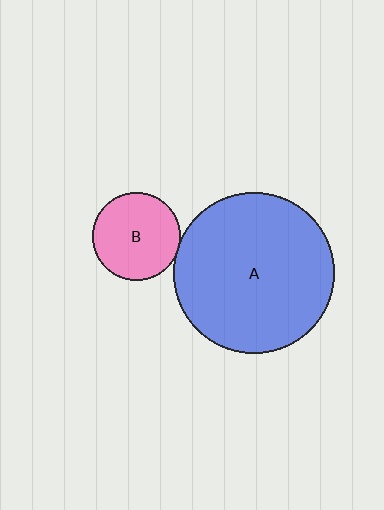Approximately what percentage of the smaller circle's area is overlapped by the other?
Approximately 5%.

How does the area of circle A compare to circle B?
Approximately 3.4 times.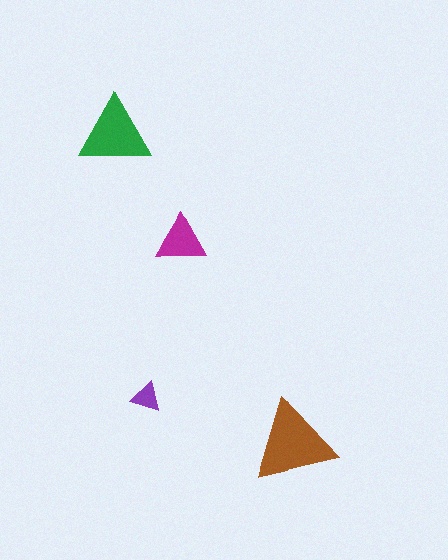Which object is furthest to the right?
The brown triangle is rightmost.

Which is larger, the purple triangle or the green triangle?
The green one.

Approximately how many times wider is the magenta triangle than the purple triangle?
About 1.5 times wider.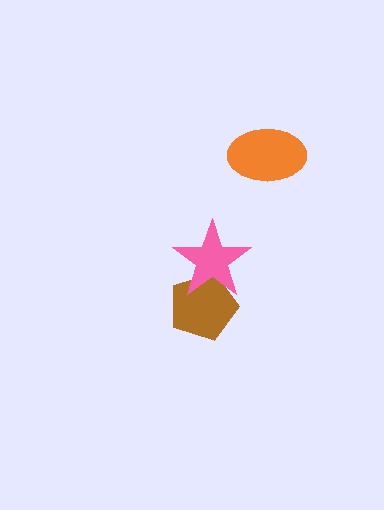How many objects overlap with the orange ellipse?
0 objects overlap with the orange ellipse.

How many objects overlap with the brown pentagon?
1 object overlaps with the brown pentagon.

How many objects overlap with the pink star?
1 object overlaps with the pink star.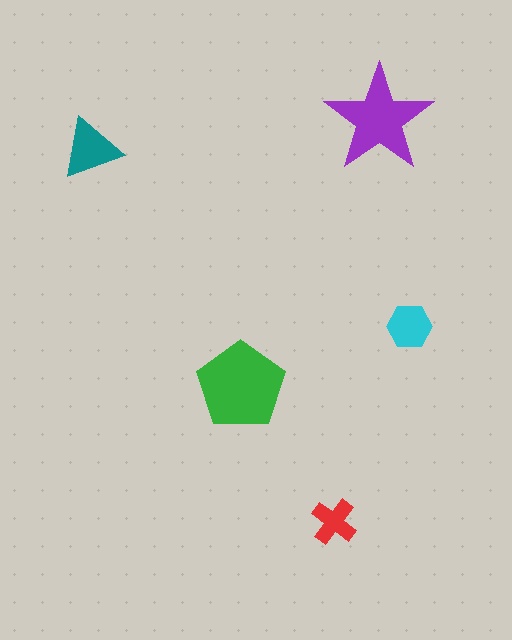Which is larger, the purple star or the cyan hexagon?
The purple star.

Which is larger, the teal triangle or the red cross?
The teal triangle.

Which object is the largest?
The green pentagon.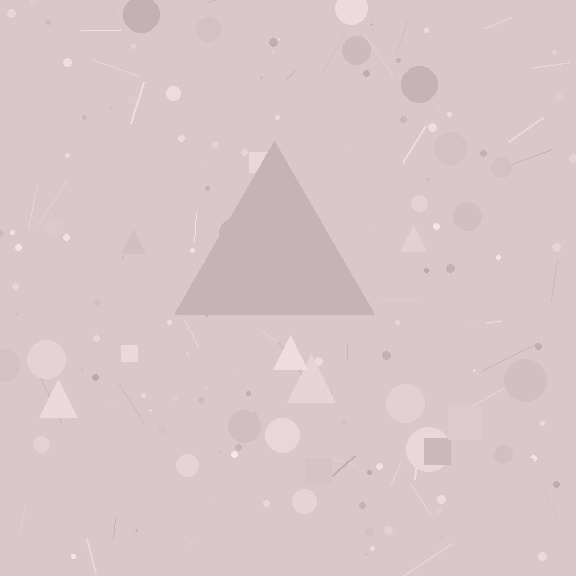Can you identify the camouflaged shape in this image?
The camouflaged shape is a triangle.